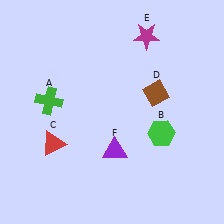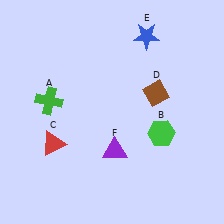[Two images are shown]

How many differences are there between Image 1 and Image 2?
There is 1 difference between the two images.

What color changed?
The star (E) changed from magenta in Image 1 to blue in Image 2.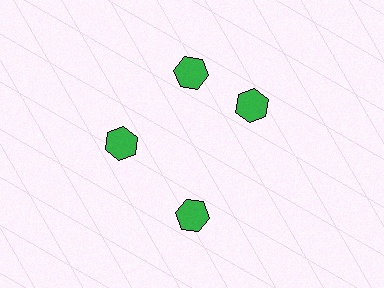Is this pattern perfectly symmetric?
No. The 4 green hexagons are arranged in a ring, but one element near the 3 o'clock position is rotated out of alignment along the ring, breaking the 4-fold rotational symmetry.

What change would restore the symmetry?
The symmetry would be restored by rotating it back into even spacing with its neighbors so that all 4 hexagons sit at equal angles and equal distance from the center.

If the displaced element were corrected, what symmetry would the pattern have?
It would have 4-fold rotational symmetry — the pattern would map onto itself every 90 degrees.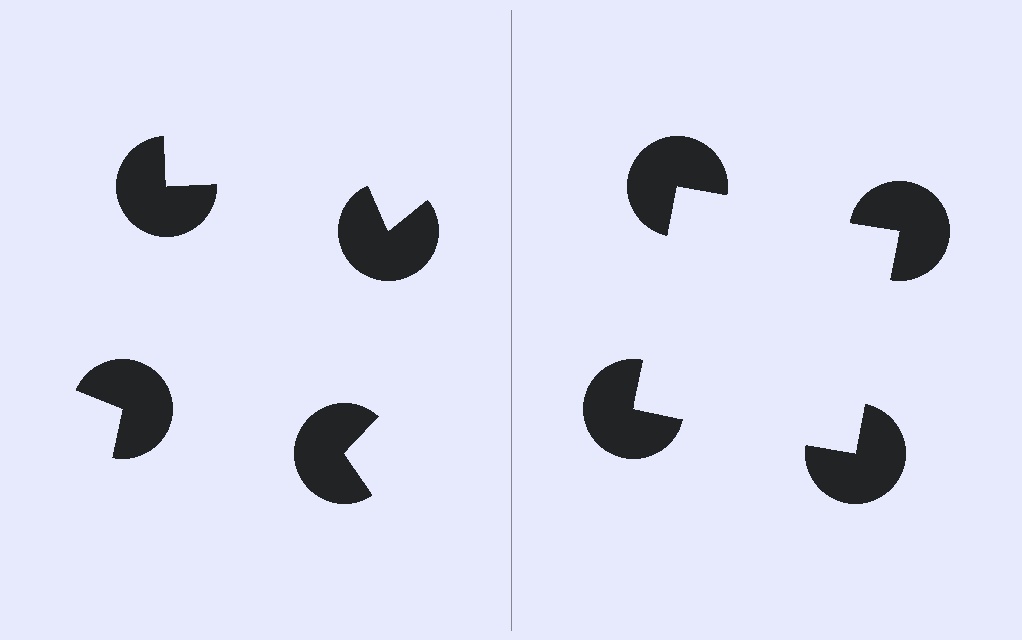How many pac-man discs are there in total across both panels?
8 — 4 on each side.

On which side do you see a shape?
An illusory square appears on the right side. On the left side the wedge cuts are rotated, so no coherent shape forms.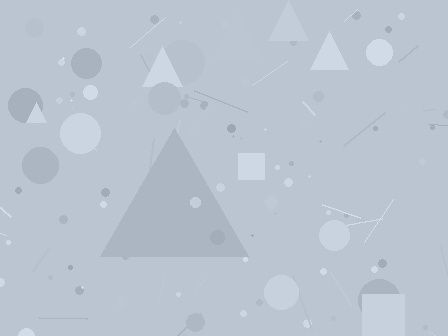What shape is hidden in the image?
A triangle is hidden in the image.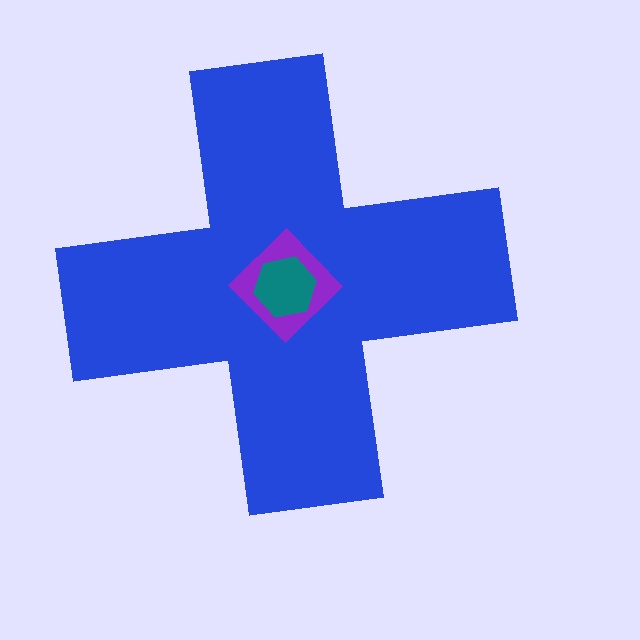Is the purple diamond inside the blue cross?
Yes.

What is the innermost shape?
The teal hexagon.